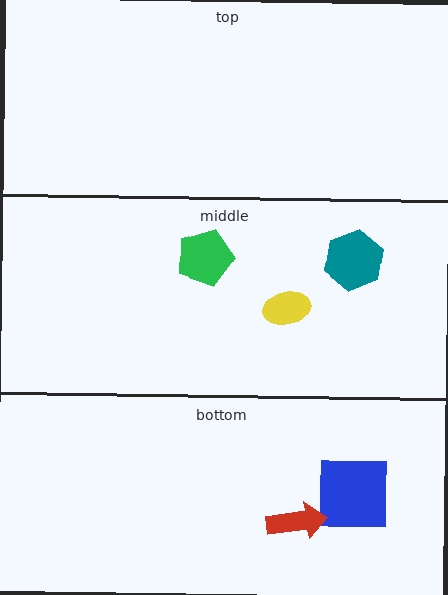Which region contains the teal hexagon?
The middle region.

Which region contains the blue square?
The bottom region.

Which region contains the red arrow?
The bottom region.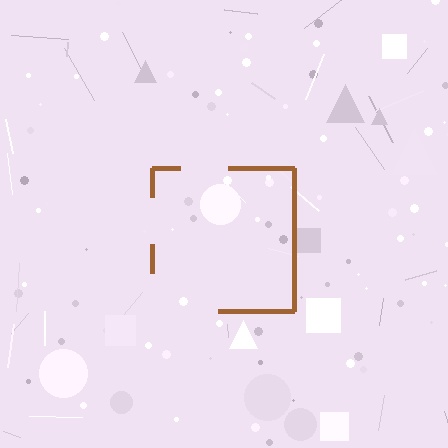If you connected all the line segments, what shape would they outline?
They would outline a square.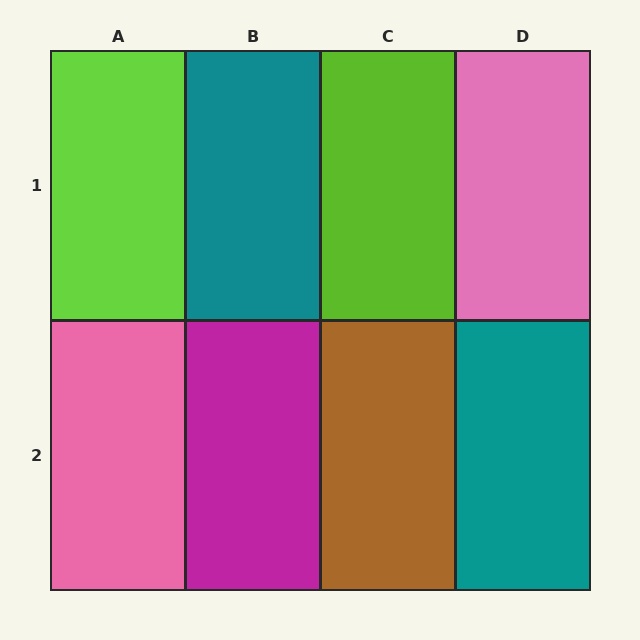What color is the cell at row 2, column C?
Brown.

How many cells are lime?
2 cells are lime.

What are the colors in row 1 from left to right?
Lime, teal, lime, pink.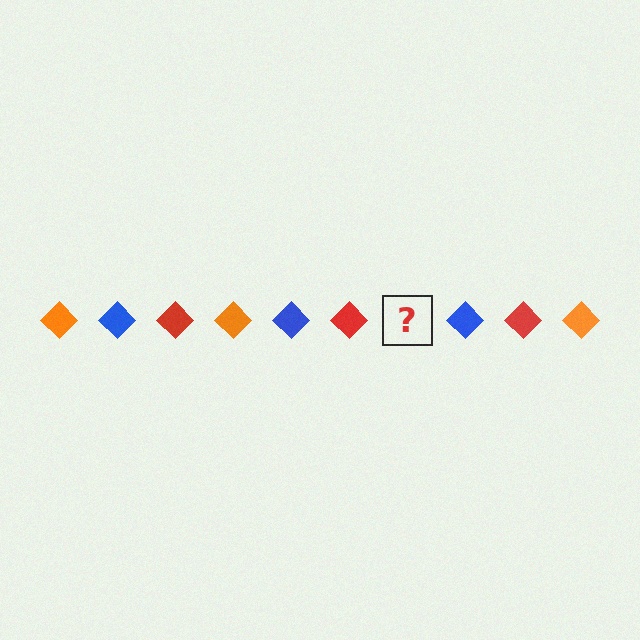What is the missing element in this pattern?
The missing element is an orange diamond.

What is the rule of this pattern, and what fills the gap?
The rule is that the pattern cycles through orange, blue, red diamonds. The gap should be filled with an orange diamond.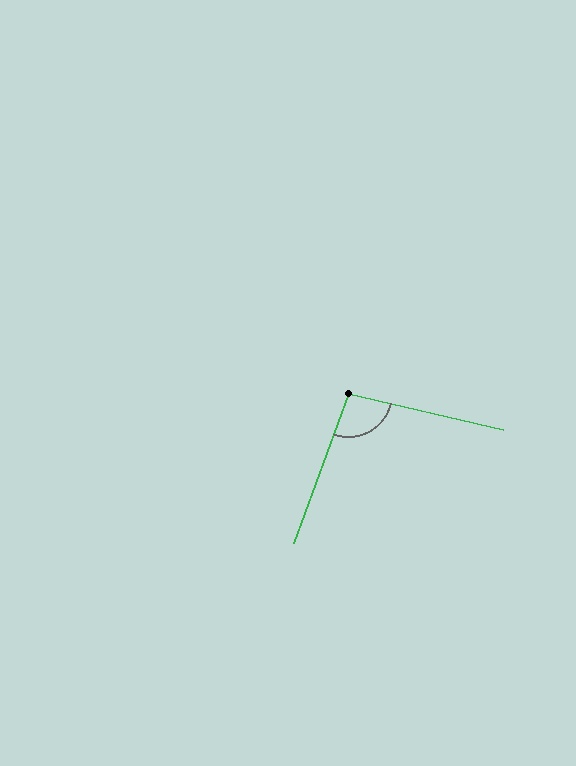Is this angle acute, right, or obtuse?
It is obtuse.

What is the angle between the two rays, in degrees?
Approximately 97 degrees.